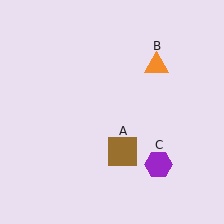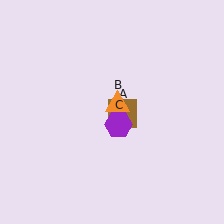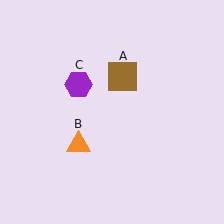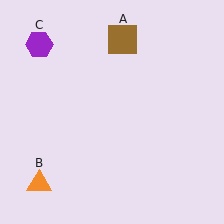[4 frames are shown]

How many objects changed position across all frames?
3 objects changed position: brown square (object A), orange triangle (object B), purple hexagon (object C).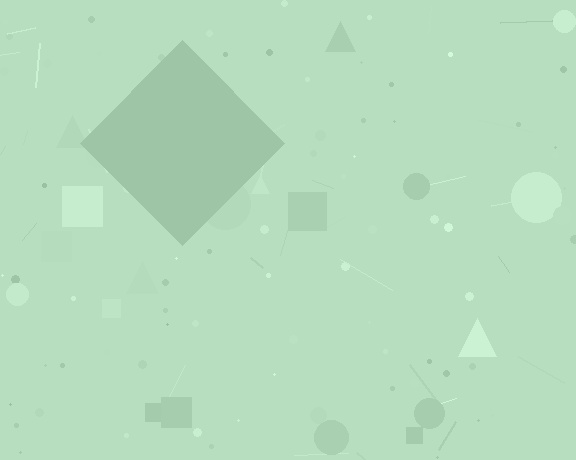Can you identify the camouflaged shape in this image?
The camouflaged shape is a diamond.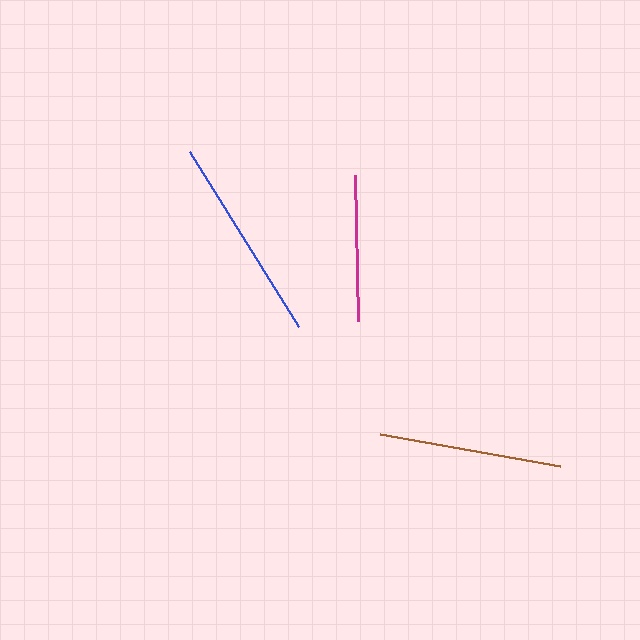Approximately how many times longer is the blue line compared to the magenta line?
The blue line is approximately 1.4 times the length of the magenta line.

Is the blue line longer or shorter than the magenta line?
The blue line is longer than the magenta line.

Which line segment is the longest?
The blue line is the longest at approximately 207 pixels.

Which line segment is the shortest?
The magenta line is the shortest at approximately 146 pixels.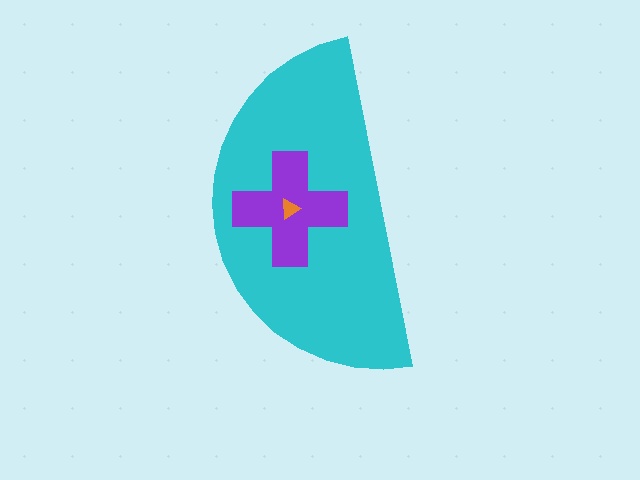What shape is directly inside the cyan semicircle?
The purple cross.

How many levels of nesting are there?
3.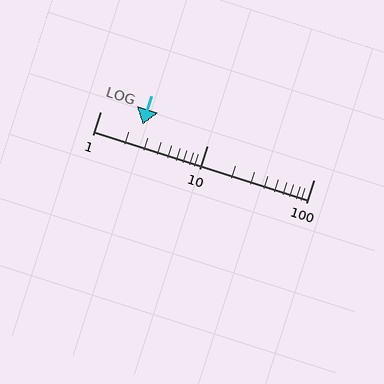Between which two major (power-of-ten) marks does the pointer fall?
The pointer is between 1 and 10.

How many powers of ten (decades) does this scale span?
The scale spans 2 decades, from 1 to 100.